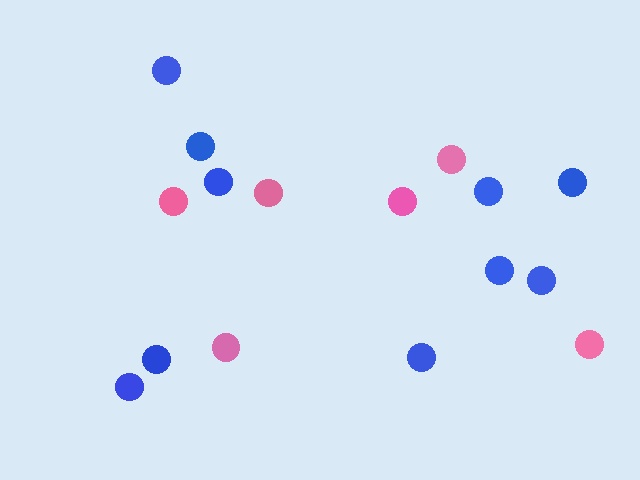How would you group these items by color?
There are 2 groups: one group of pink circles (6) and one group of blue circles (10).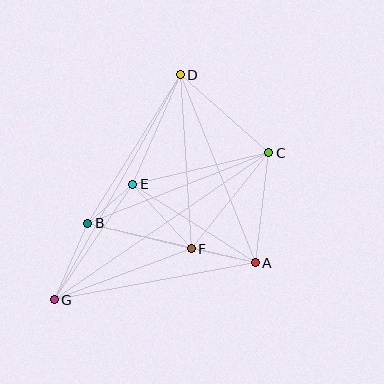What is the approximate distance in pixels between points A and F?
The distance between A and F is approximately 65 pixels.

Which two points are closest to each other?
Points B and E are closest to each other.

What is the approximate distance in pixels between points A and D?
The distance between A and D is approximately 202 pixels.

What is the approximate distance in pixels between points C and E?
The distance between C and E is approximately 140 pixels.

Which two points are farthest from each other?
Points C and G are farthest from each other.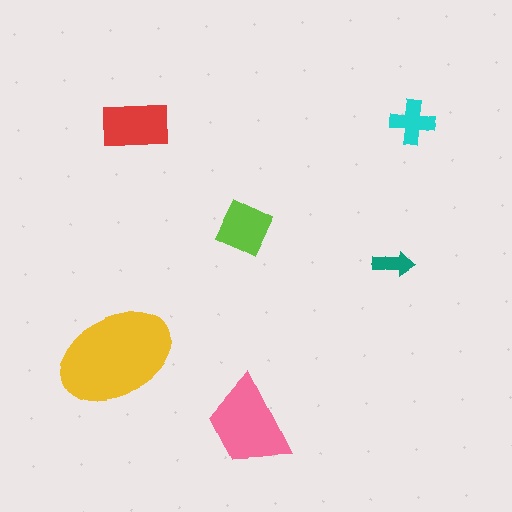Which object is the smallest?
The teal arrow.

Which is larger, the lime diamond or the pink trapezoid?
The pink trapezoid.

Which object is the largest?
The yellow ellipse.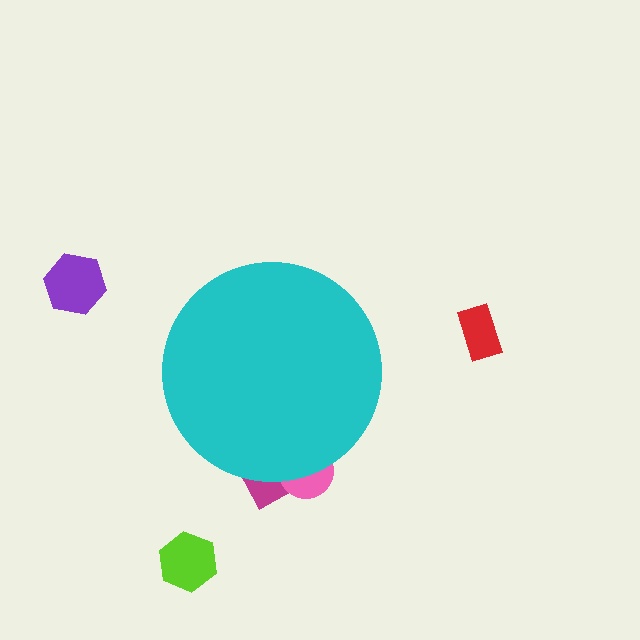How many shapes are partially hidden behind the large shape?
2 shapes are partially hidden.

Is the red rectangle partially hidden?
No, the red rectangle is fully visible.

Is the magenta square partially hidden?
Yes, the magenta square is partially hidden behind the cyan circle.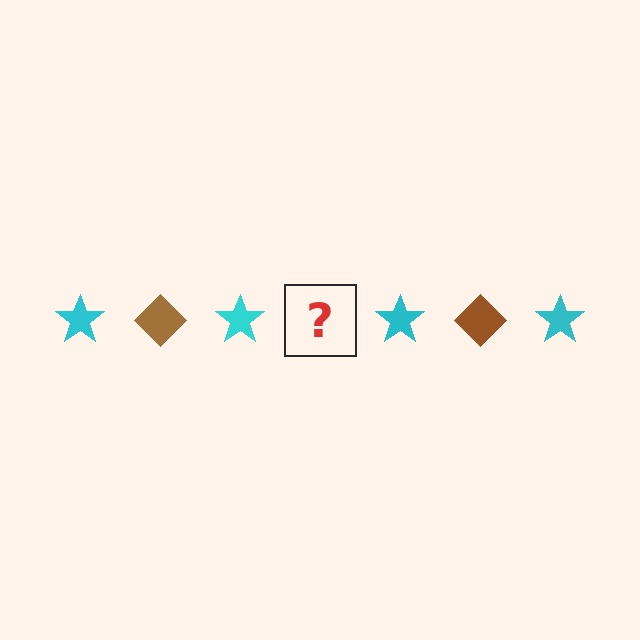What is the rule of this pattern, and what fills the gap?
The rule is that the pattern alternates between cyan star and brown diamond. The gap should be filled with a brown diamond.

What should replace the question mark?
The question mark should be replaced with a brown diamond.